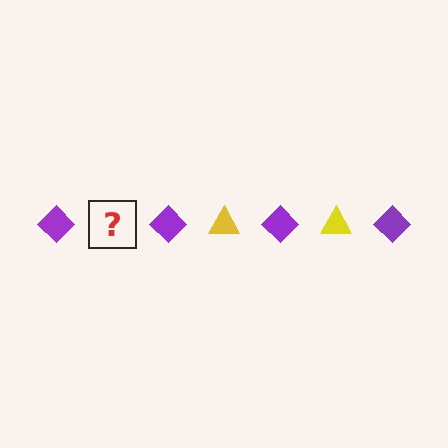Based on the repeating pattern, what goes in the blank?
The blank should be a yellow triangle.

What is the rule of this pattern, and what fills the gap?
The rule is that the pattern alternates between purple diamond and yellow triangle. The gap should be filled with a yellow triangle.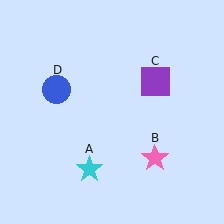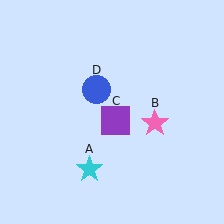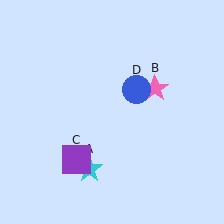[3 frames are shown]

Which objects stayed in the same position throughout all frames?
Cyan star (object A) remained stationary.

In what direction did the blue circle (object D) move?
The blue circle (object D) moved right.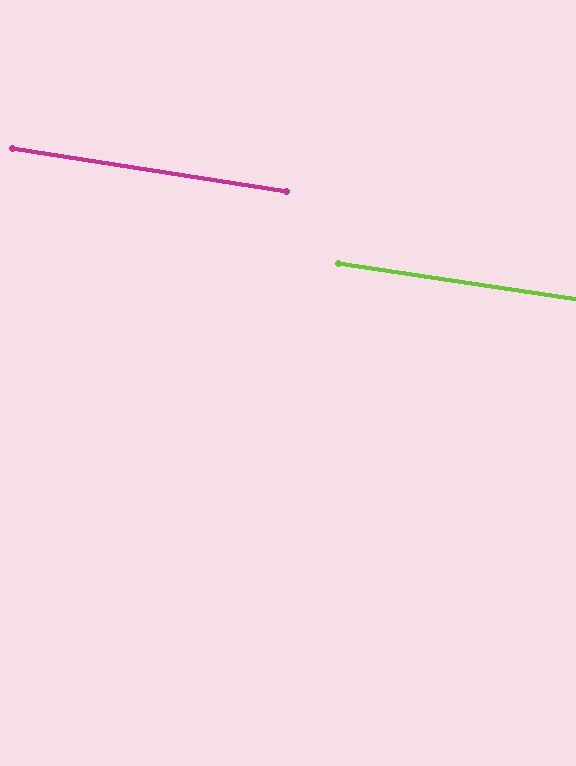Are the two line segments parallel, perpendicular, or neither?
Parallel — their directions differ by only 0.4°.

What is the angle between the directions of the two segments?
Approximately 0 degrees.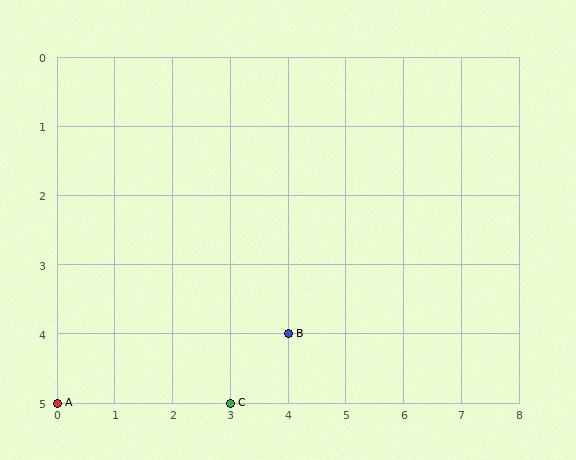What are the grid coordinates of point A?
Point A is at grid coordinates (0, 5).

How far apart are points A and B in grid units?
Points A and B are 4 columns and 1 row apart (about 4.1 grid units diagonally).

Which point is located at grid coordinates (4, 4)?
Point B is at (4, 4).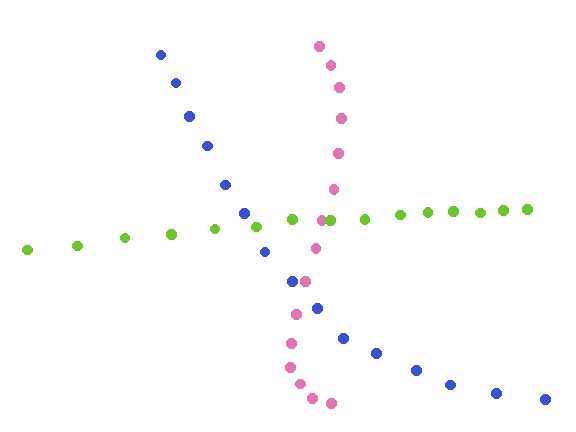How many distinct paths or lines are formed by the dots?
There are 3 distinct paths.